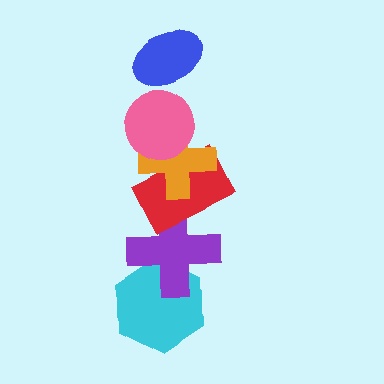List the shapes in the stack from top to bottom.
From top to bottom: the blue ellipse, the pink circle, the orange cross, the red rectangle, the purple cross, the cyan hexagon.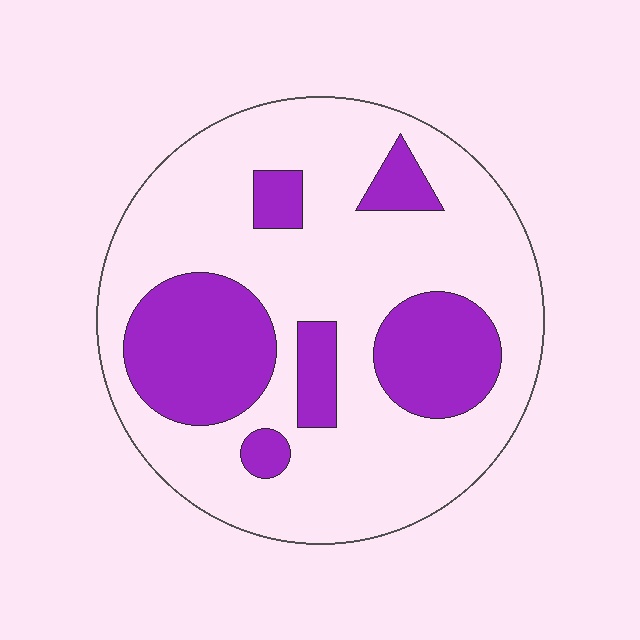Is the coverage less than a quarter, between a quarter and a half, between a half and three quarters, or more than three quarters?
Between a quarter and a half.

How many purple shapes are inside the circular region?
6.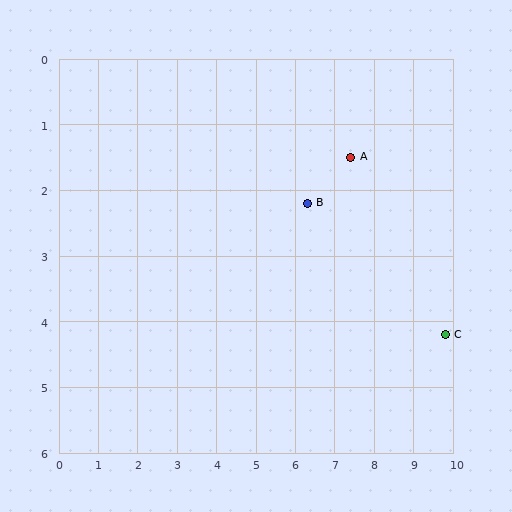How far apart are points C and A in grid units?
Points C and A are about 3.6 grid units apart.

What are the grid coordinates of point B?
Point B is at approximately (6.3, 2.2).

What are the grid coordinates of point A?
Point A is at approximately (7.4, 1.5).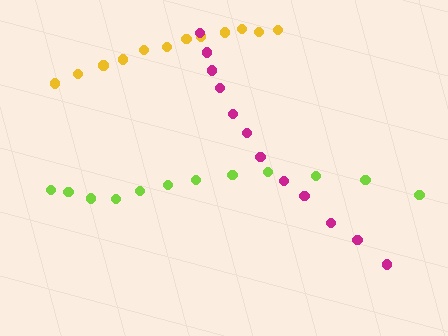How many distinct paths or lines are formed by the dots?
There are 3 distinct paths.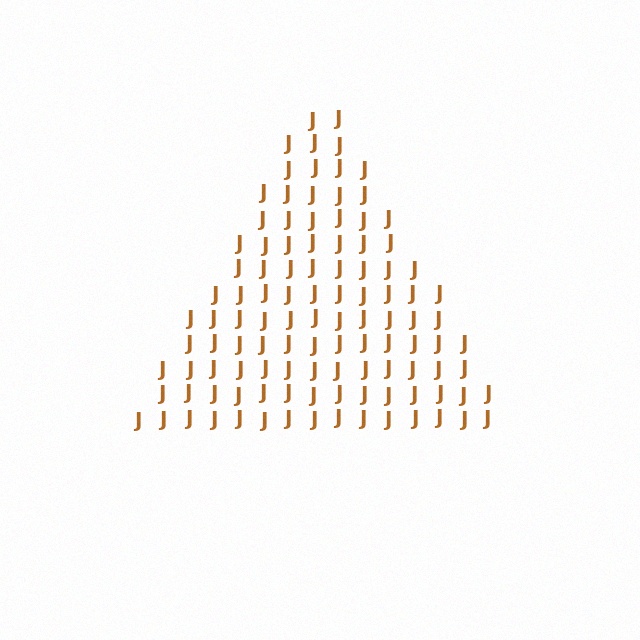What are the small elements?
The small elements are letter J's.